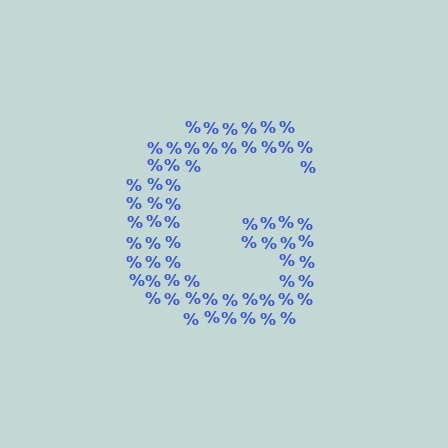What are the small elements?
The small elements are percent signs.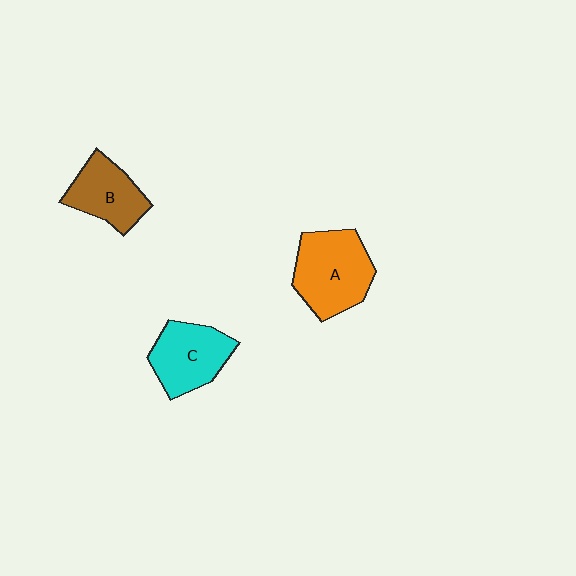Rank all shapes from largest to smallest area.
From largest to smallest: A (orange), C (cyan), B (brown).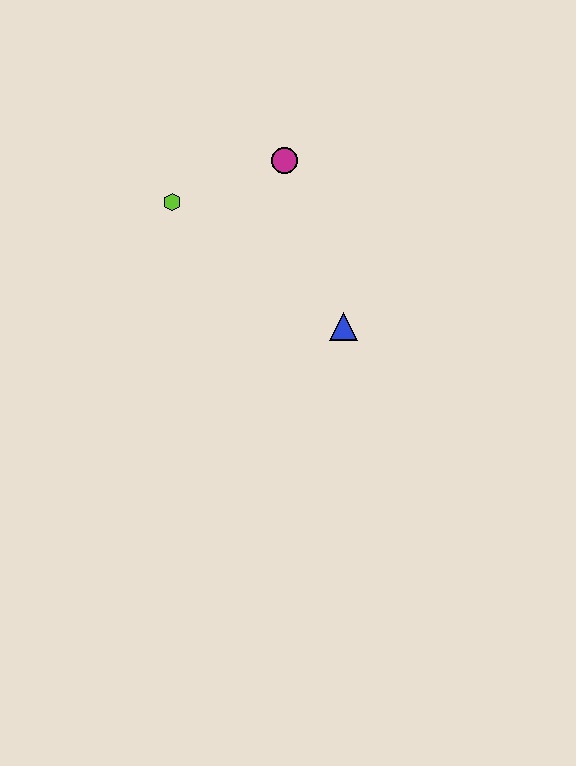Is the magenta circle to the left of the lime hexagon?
No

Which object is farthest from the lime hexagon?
The blue triangle is farthest from the lime hexagon.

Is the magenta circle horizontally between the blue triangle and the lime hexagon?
Yes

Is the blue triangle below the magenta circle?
Yes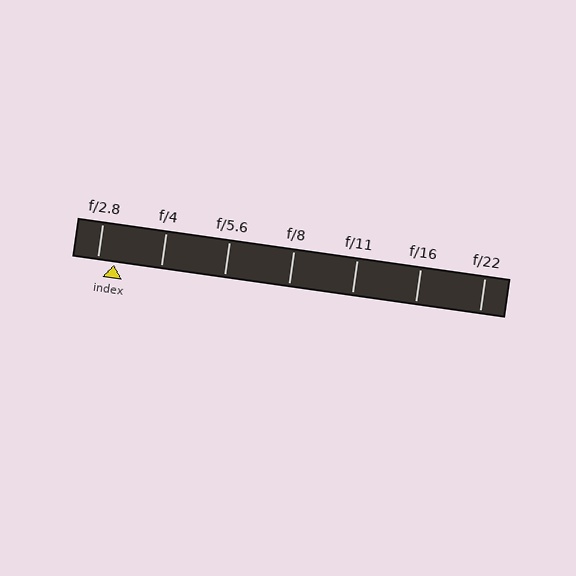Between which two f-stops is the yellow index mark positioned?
The index mark is between f/2.8 and f/4.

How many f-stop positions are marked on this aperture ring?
There are 7 f-stop positions marked.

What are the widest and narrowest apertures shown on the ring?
The widest aperture shown is f/2.8 and the narrowest is f/22.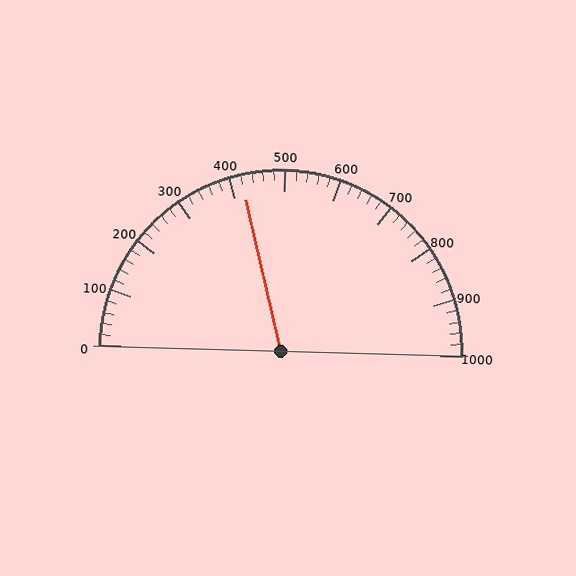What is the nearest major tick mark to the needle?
The nearest major tick mark is 400.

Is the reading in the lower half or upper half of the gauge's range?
The reading is in the lower half of the range (0 to 1000).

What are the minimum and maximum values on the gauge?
The gauge ranges from 0 to 1000.